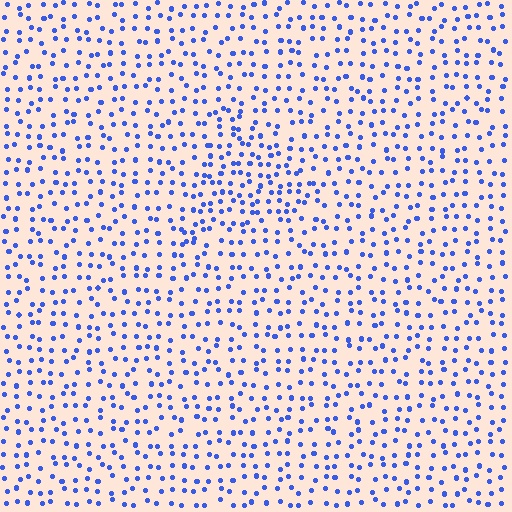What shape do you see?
I see a triangle.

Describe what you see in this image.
The image contains small blue elements arranged at two different densities. A triangle-shaped region is visible where the elements are more densely packed than the surrounding area.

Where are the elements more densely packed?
The elements are more densely packed inside the triangle boundary.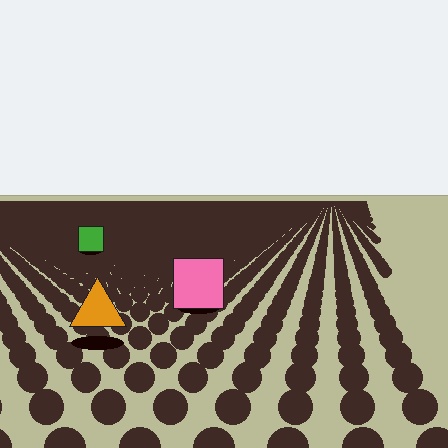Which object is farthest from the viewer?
The green square is farthest from the viewer. It appears smaller and the ground texture around it is denser.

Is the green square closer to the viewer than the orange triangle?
No. The orange triangle is closer — you can tell from the texture gradient: the ground texture is coarser near it.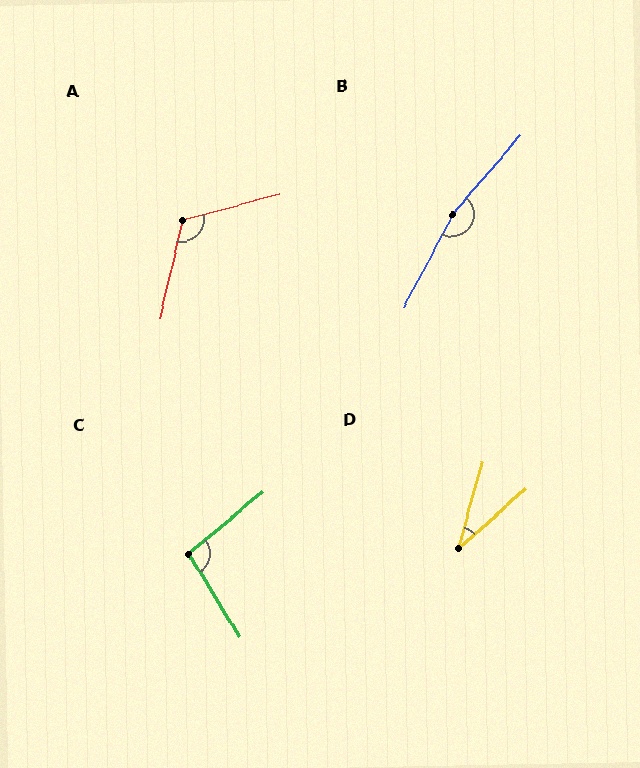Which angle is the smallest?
D, at approximately 33 degrees.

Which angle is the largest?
B, at approximately 167 degrees.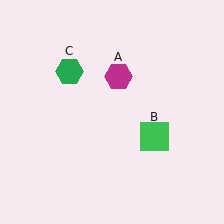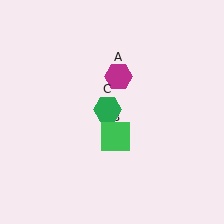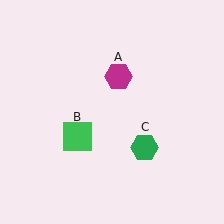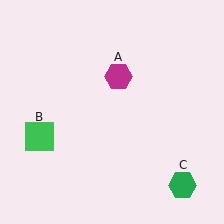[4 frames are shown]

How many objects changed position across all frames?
2 objects changed position: green square (object B), green hexagon (object C).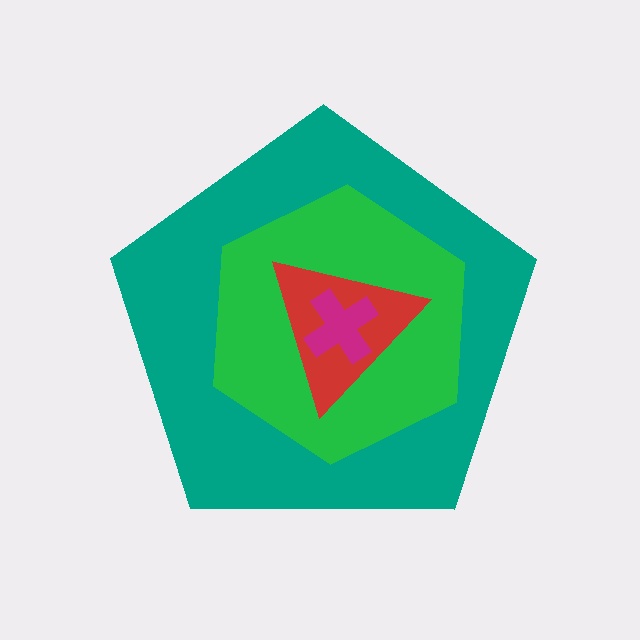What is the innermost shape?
The magenta cross.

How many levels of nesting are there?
4.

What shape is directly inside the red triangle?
The magenta cross.